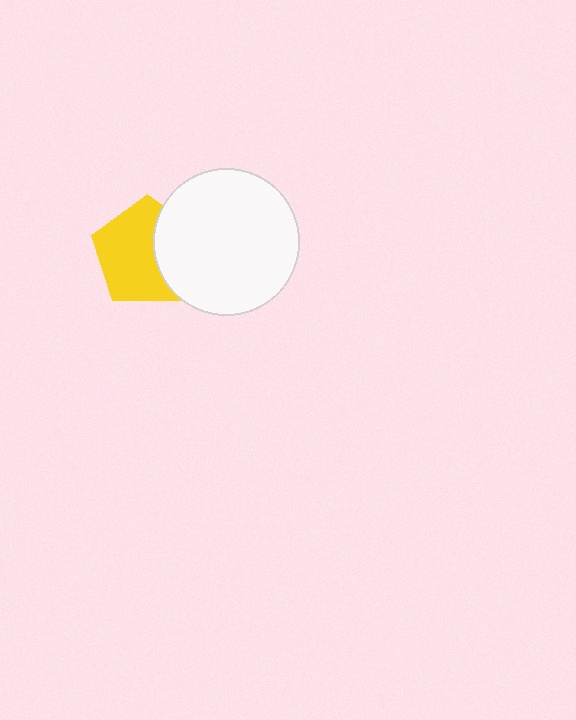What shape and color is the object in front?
The object in front is a white circle.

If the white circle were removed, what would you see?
You would see the complete yellow pentagon.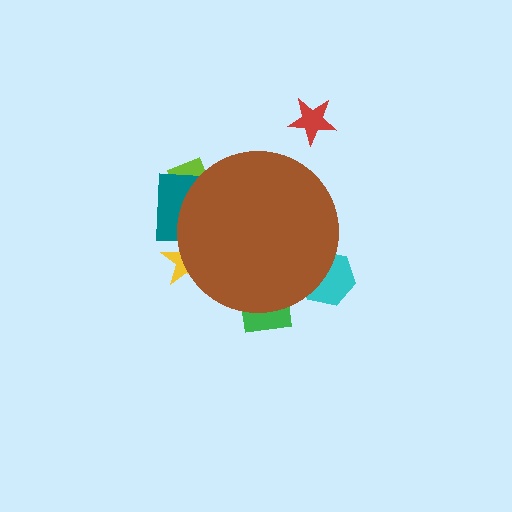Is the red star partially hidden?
No, the red star is fully visible.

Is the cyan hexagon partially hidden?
Yes, the cyan hexagon is partially hidden behind the brown circle.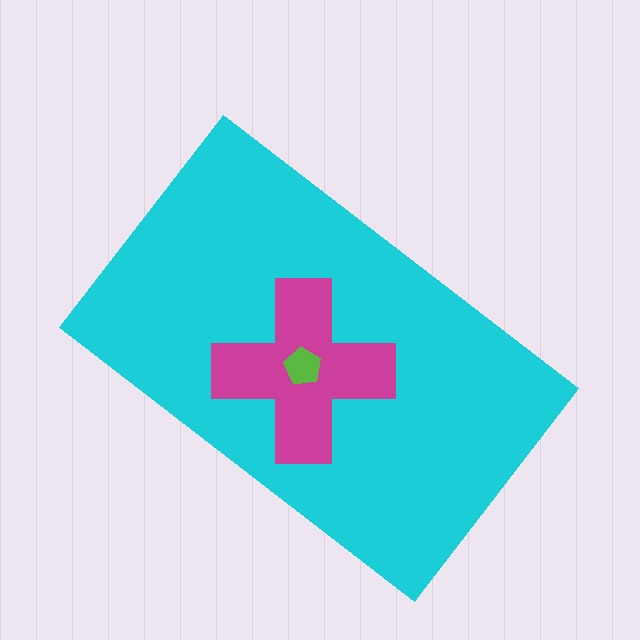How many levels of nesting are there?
3.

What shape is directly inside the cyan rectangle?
The magenta cross.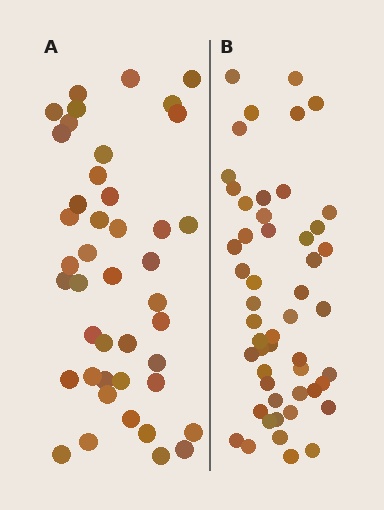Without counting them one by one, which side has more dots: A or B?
Region B (the right region) has more dots.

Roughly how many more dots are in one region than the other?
Region B has roughly 8 or so more dots than region A.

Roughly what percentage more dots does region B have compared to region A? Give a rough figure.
About 20% more.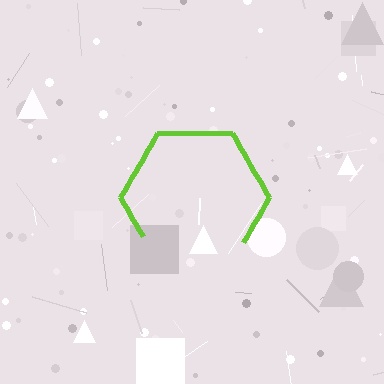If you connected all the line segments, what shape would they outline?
They would outline a hexagon.